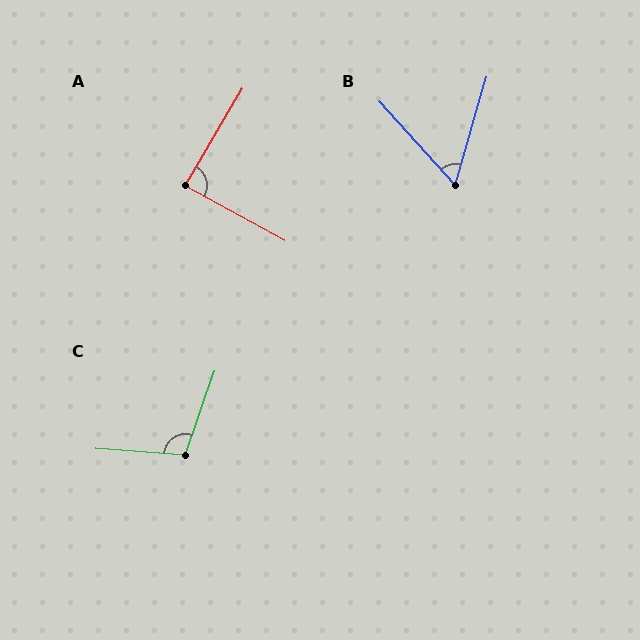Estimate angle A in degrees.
Approximately 88 degrees.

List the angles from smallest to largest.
B (58°), A (88°), C (105°).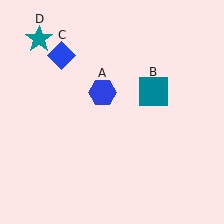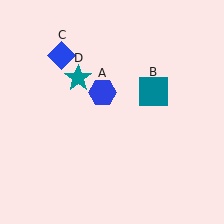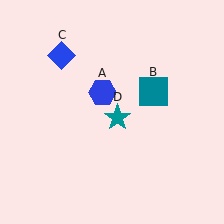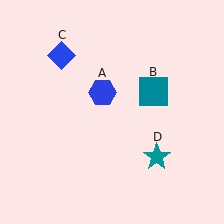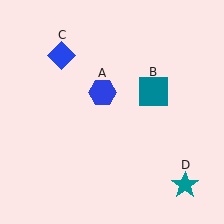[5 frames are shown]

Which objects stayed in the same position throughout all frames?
Blue hexagon (object A) and teal square (object B) and blue diamond (object C) remained stationary.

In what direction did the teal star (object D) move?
The teal star (object D) moved down and to the right.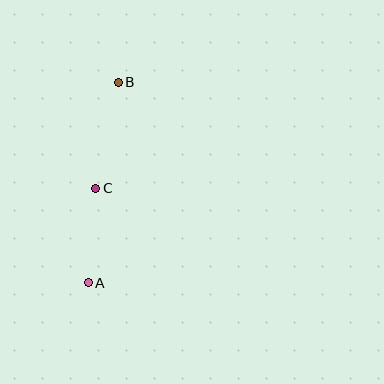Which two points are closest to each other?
Points A and C are closest to each other.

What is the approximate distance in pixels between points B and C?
The distance between B and C is approximately 109 pixels.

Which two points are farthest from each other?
Points A and B are farthest from each other.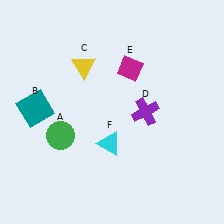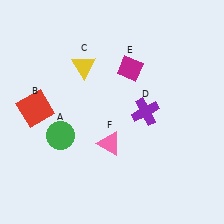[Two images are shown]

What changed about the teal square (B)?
In Image 1, B is teal. In Image 2, it changed to red.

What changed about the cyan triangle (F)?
In Image 1, F is cyan. In Image 2, it changed to pink.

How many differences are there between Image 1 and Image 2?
There are 2 differences between the two images.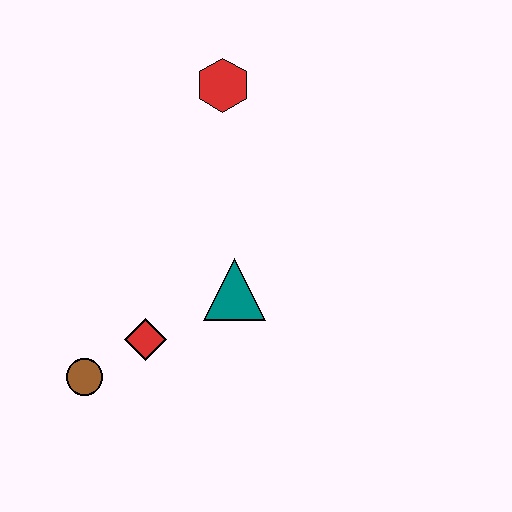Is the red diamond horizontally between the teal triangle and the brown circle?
Yes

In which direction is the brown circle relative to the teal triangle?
The brown circle is to the left of the teal triangle.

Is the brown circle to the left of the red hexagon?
Yes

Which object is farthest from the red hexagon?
The brown circle is farthest from the red hexagon.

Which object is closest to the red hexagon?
The teal triangle is closest to the red hexagon.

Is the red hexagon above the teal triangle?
Yes